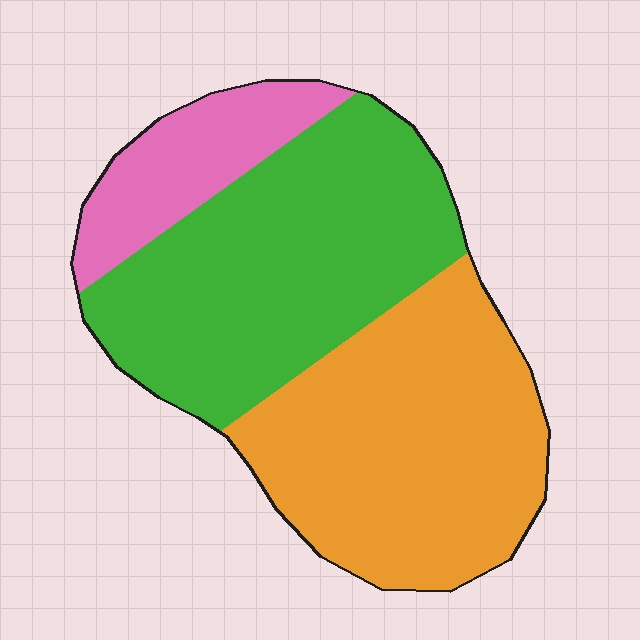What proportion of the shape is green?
Green takes up between a third and a half of the shape.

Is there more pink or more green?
Green.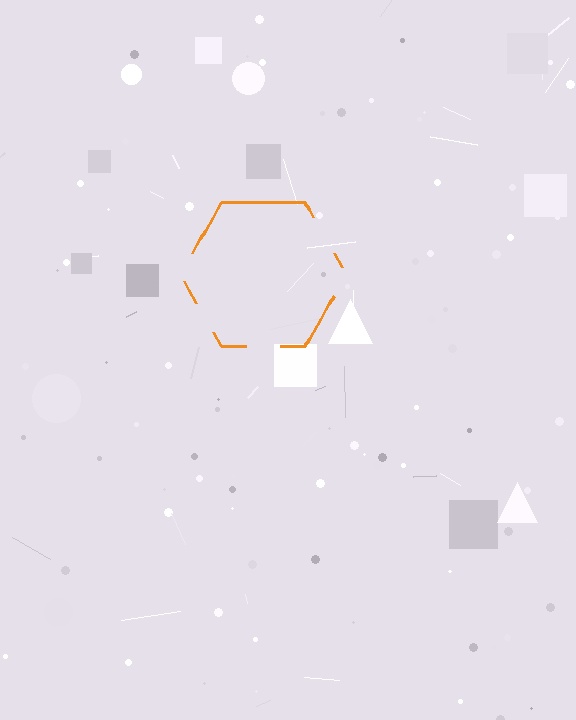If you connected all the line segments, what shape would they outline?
They would outline a hexagon.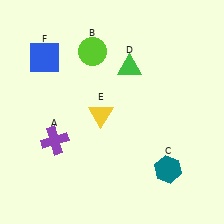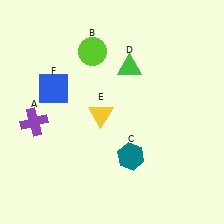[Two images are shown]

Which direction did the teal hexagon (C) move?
The teal hexagon (C) moved left.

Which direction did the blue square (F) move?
The blue square (F) moved down.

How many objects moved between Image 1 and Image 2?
3 objects moved between the two images.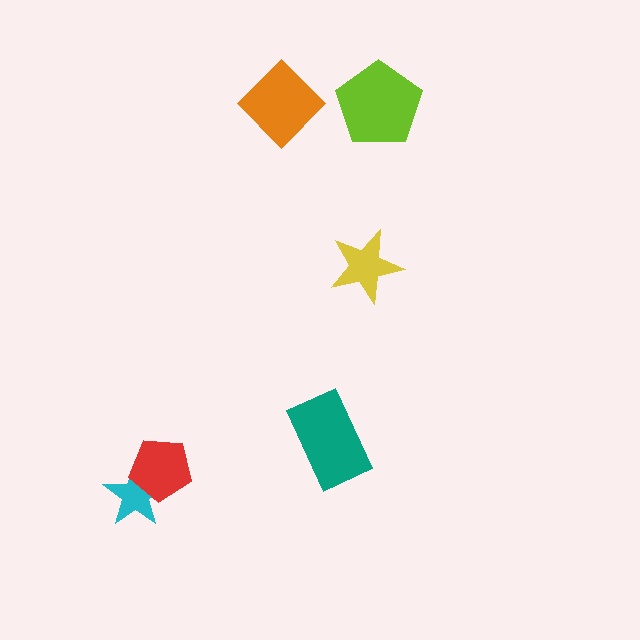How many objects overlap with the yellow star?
0 objects overlap with the yellow star.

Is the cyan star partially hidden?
Yes, it is partially covered by another shape.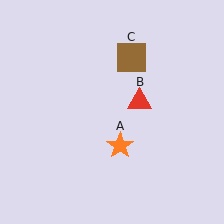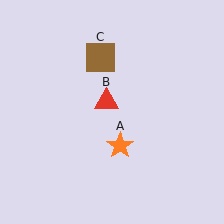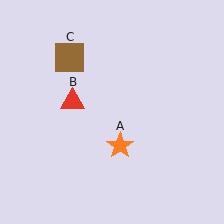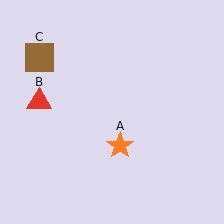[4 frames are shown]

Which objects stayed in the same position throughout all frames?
Orange star (object A) remained stationary.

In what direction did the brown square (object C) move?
The brown square (object C) moved left.